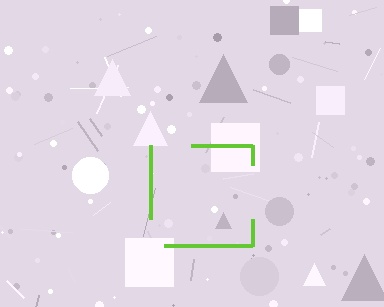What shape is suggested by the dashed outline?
The dashed outline suggests a square.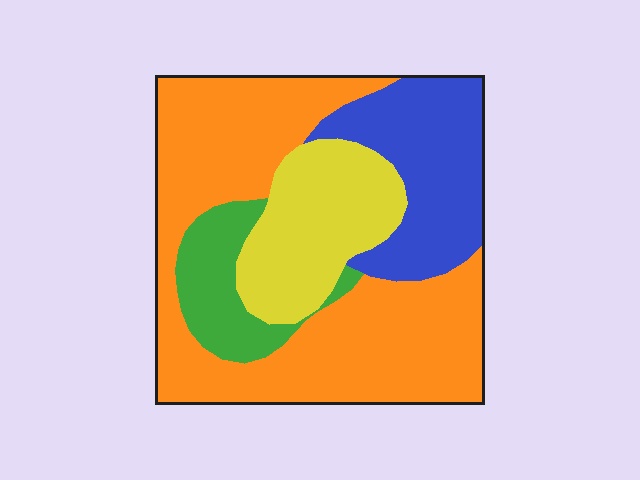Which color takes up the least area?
Green, at roughly 10%.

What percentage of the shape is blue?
Blue covers 20% of the shape.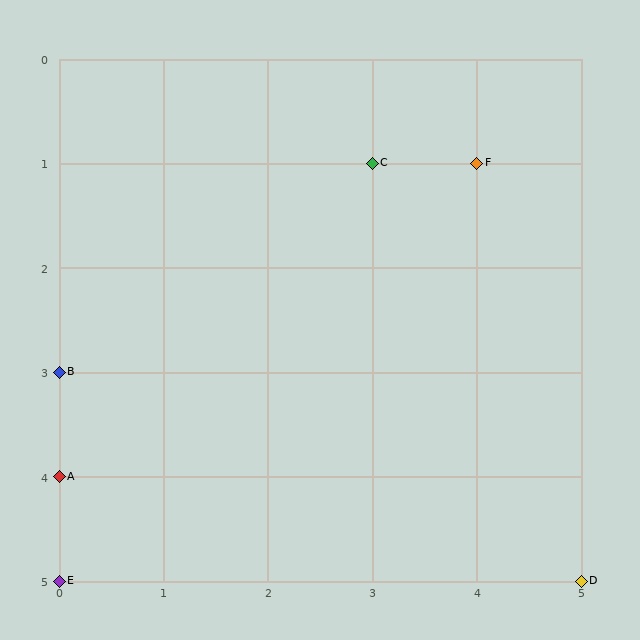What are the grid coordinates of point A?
Point A is at grid coordinates (0, 4).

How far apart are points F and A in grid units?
Points F and A are 4 columns and 3 rows apart (about 5.0 grid units diagonally).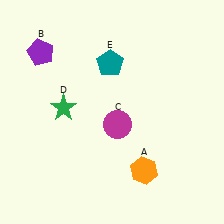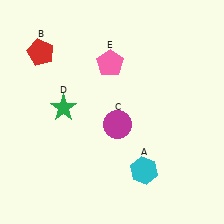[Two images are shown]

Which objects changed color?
A changed from orange to cyan. B changed from purple to red. E changed from teal to pink.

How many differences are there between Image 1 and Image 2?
There are 3 differences between the two images.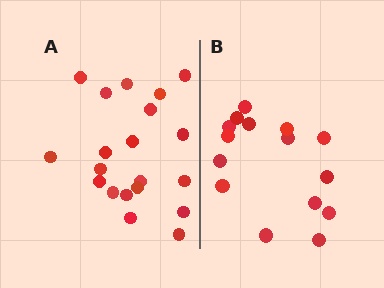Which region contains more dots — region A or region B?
Region A (the left region) has more dots.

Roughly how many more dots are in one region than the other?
Region A has about 5 more dots than region B.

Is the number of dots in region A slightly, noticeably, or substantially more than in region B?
Region A has noticeably more, but not dramatically so. The ratio is roughly 1.3 to 1.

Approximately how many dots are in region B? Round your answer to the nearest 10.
About 20 dots. (The exact count is 15, which rounds to 20.)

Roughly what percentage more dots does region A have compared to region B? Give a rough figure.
About 35% more.